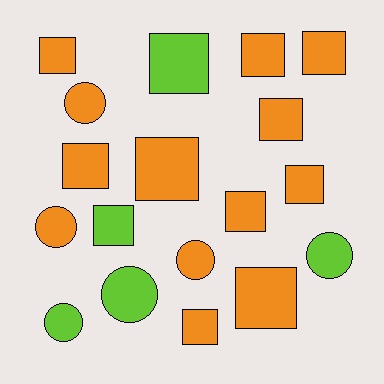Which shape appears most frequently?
Square, with 12 objects.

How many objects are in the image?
There are 18 objects.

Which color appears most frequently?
Orange, with 13 objects.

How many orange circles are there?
There are 3 orange circles.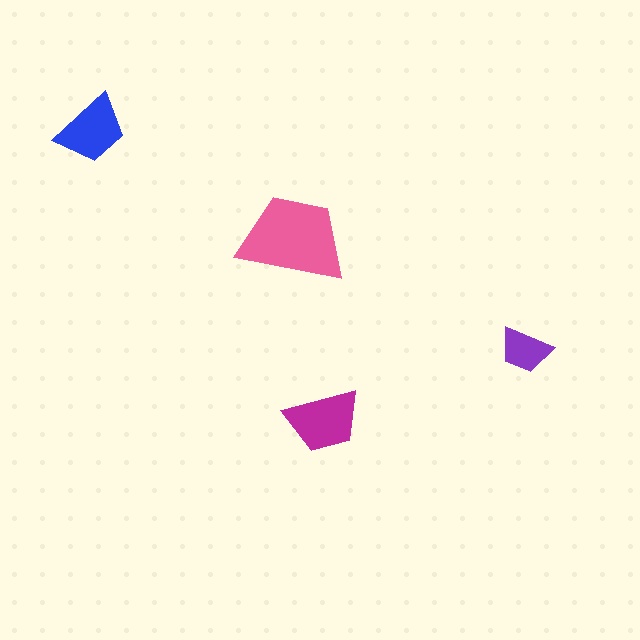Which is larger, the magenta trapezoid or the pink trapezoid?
The pink one.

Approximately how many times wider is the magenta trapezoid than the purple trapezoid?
About 1.5 times wider.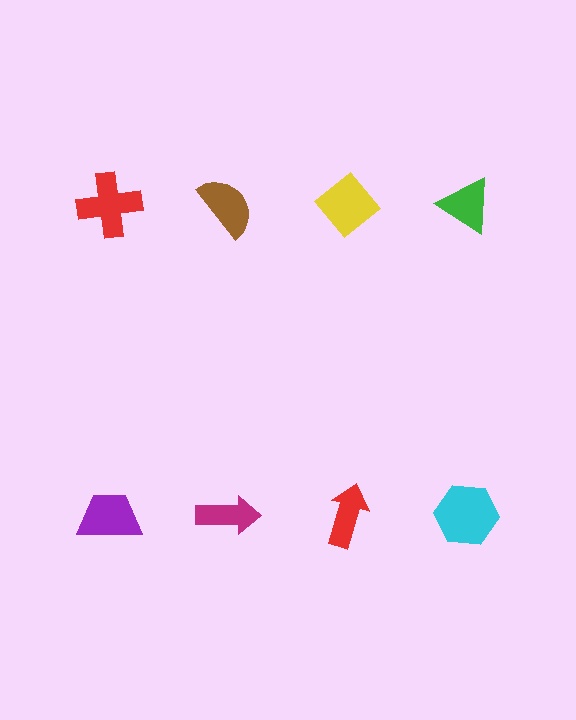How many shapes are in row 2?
4 shapes.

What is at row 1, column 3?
A yellow diamond.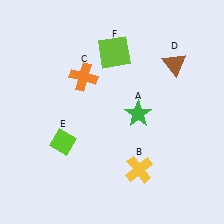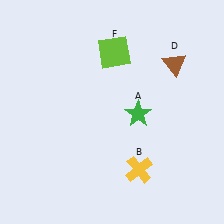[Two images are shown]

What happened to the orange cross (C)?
The orange cross (C) was removed in Image 2. It was in the top-left area of Image 1.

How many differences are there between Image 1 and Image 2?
There are 2 differences between the two images.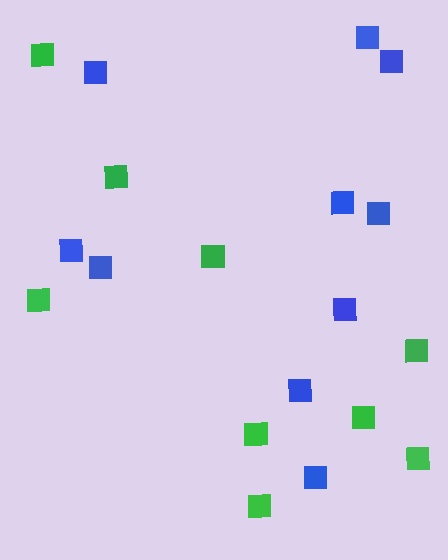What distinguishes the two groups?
There are 2 groups: one group of green squares (9) and one group of blue squares (10).